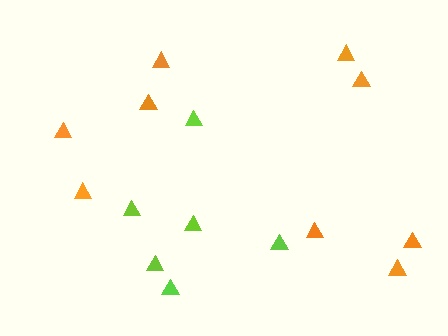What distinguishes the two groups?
There are 2 groups: one group of lime triangles (6) and one group of orange triangles (9).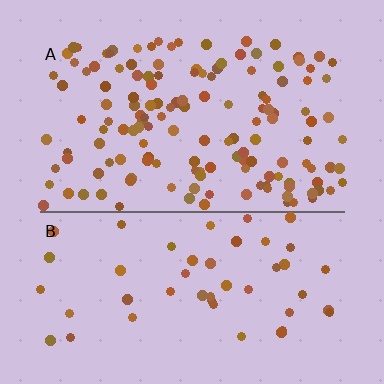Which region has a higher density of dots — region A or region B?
A (the top).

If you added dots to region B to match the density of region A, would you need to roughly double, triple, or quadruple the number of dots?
Approximately triple.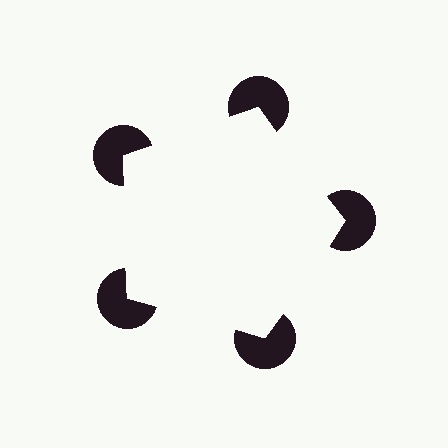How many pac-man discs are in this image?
There are 5 — one at each vertex of the illusory pentagon.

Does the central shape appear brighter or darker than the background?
It typically appears slightly brighter than the background, even though no actual brightness change is drawn.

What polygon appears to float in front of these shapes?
An illusory pentagon — its edges are inferred from the aligned wedge cuts in the pac-man discs, not physically drawn.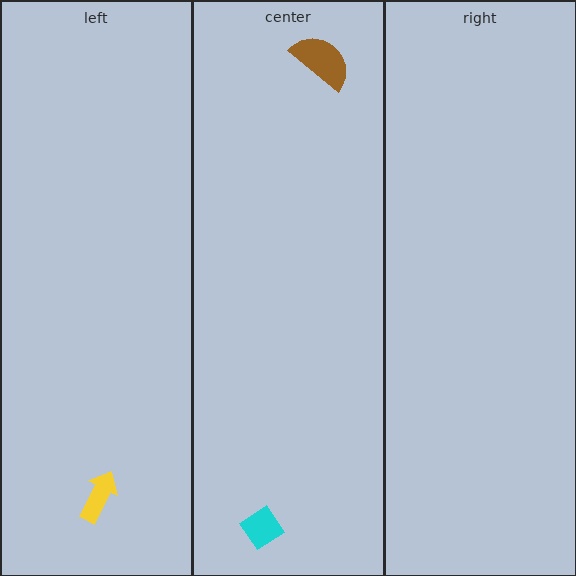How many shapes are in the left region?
1.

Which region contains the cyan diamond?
The center region.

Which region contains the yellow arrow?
The left region.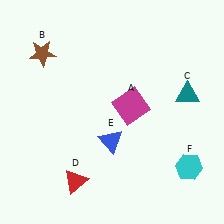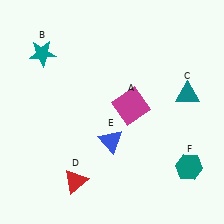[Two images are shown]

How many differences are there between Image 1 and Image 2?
There are 2 differences between the two images.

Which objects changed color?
B changed from brown to teal. F changed from cyan to teal.